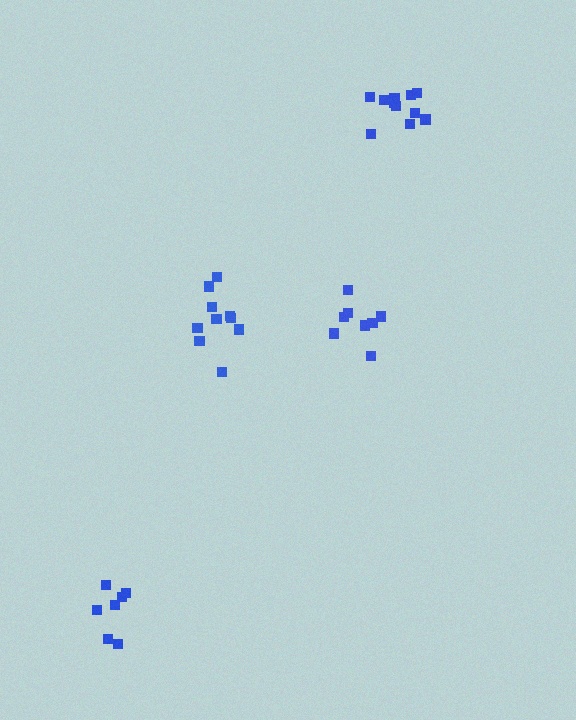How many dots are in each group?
Group 1: 10 dots, Group 2: 11 dots, Group 3: 7 dots, Group 4: 8 dots (36 total).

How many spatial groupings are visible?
There are 4 spatial groupings.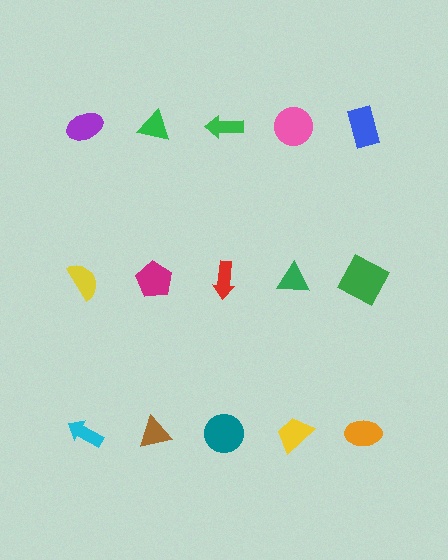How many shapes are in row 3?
5 shapes.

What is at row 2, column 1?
A yellow semicircle.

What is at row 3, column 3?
A teal circle.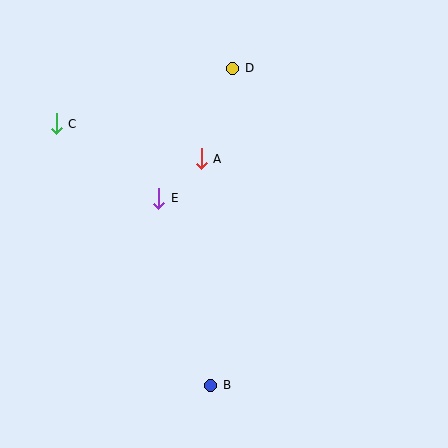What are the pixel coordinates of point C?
Point C is at (56, 124).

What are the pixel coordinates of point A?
Point A is at (201, 159).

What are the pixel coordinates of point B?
Point B is at (211, 385).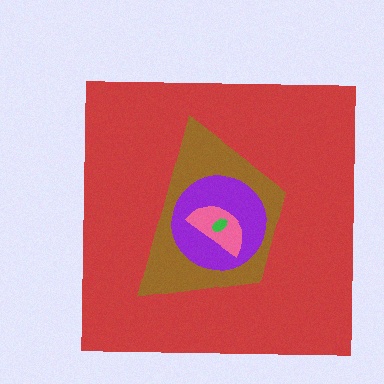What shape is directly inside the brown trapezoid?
The purple circle.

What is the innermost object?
The green ellipse.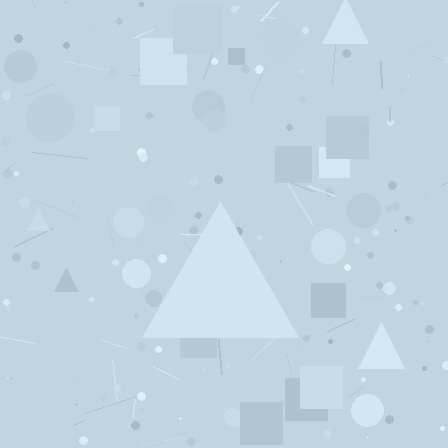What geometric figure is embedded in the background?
A triangle is embedded in the background.